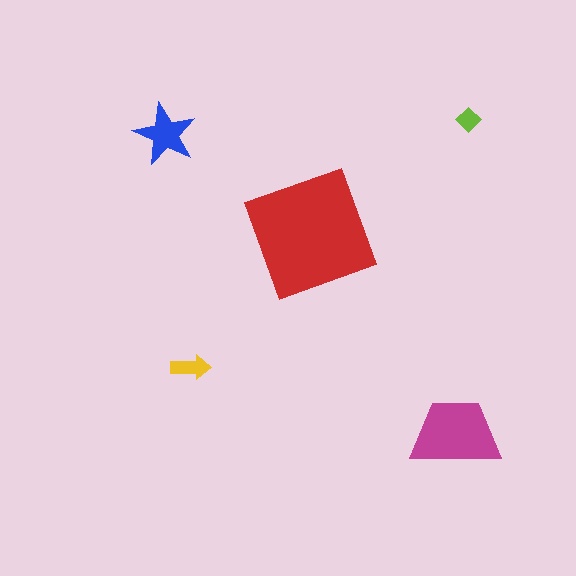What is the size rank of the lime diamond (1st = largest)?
5th.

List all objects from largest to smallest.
The red square, the magenta trapezoid, the blue star, the yellow arrow, the lime diamond.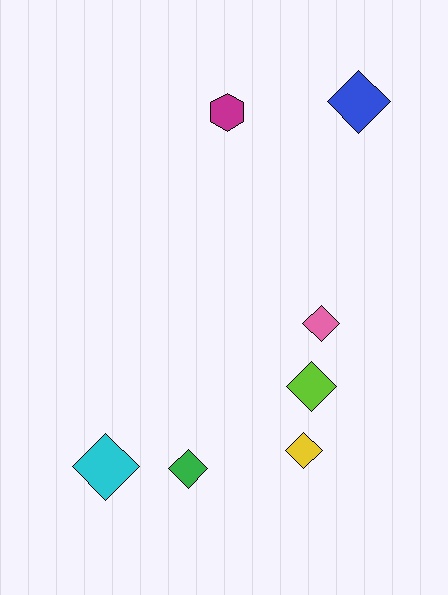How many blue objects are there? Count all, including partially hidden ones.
There is 1 blue object.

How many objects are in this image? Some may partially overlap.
There are 7 objects.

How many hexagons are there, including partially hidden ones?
There is 1 hexagon.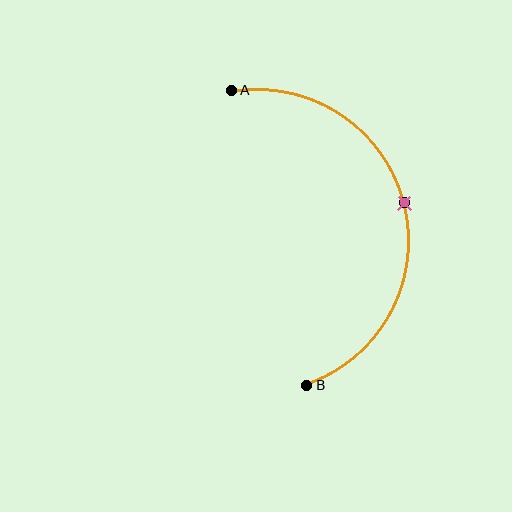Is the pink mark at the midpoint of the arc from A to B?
Yes. The pink mark lies on the arc at equal arc-length from both A and B — it is the arc midpoint.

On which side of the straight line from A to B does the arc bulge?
The arc bulges to the right of the straight line connecting A and B.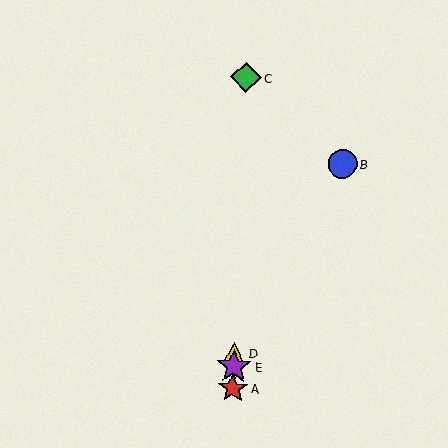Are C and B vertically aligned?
No, C is at x≈246 and B is at x≈343.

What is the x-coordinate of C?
Object C is at x≈246.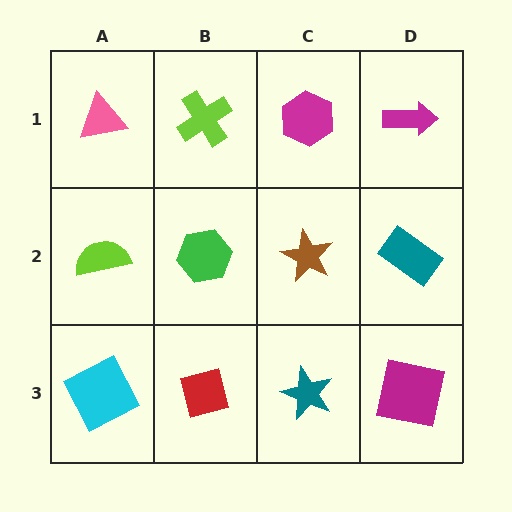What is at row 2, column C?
A brown star.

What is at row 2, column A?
A lime semicircle.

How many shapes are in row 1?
4 shapes.